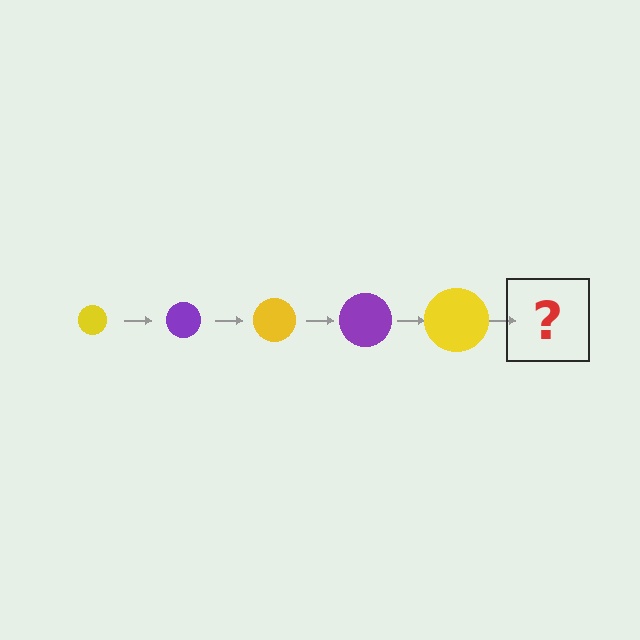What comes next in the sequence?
The next element should be a purple circle, larger than the previous one.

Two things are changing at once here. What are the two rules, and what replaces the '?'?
The two rules are that the circle grows larger each step and the color cycles through yellow and purple. The '?' should be a purple circle, larger than the previous one.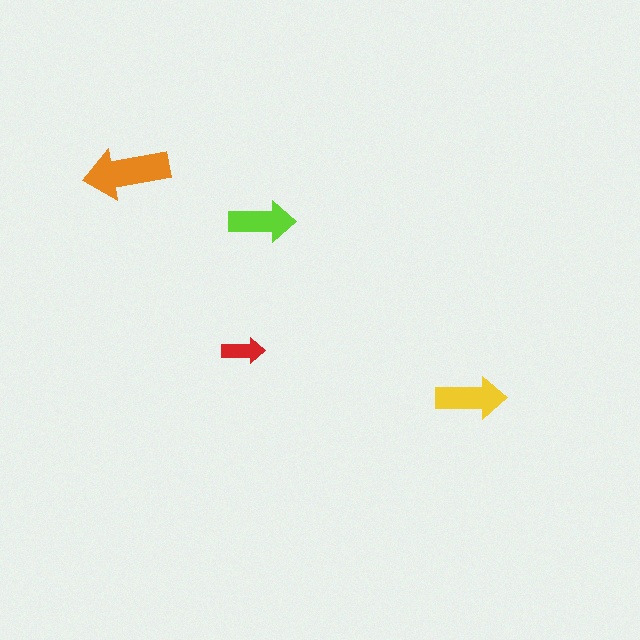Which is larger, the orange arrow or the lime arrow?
The orange one.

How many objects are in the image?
There are 4 objects in the image.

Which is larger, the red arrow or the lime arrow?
The lime one.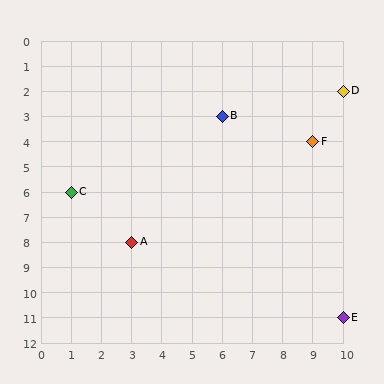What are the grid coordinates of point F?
Point F is at grid coordinates (9, 4).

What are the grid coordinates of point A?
Point A is at grid coordinates (3, 8).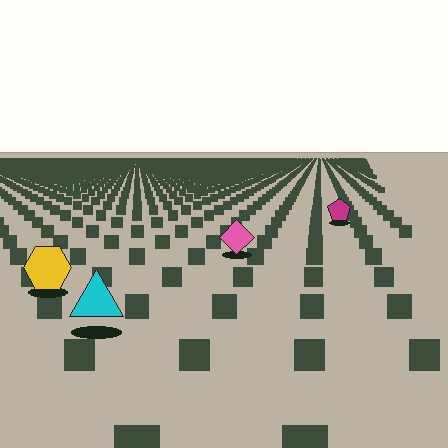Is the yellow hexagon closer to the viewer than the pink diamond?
Yes. The yellow hexagon is closer — you can tell from the texture gradient: the ground texture is coarser near it.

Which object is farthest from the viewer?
The magenta pentagon is farthest from the viewer. It appears smaller and the ground texture around it is denser.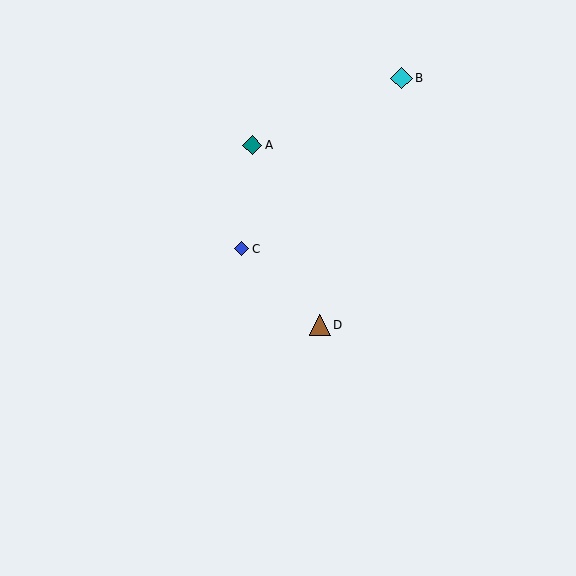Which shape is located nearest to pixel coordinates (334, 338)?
The brown triangle (labeled D) at (320, 325) is nearest to that location.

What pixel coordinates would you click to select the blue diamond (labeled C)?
Click at (241, 249) to select the blue diamond C.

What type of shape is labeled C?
Shape C is a blue diamond.